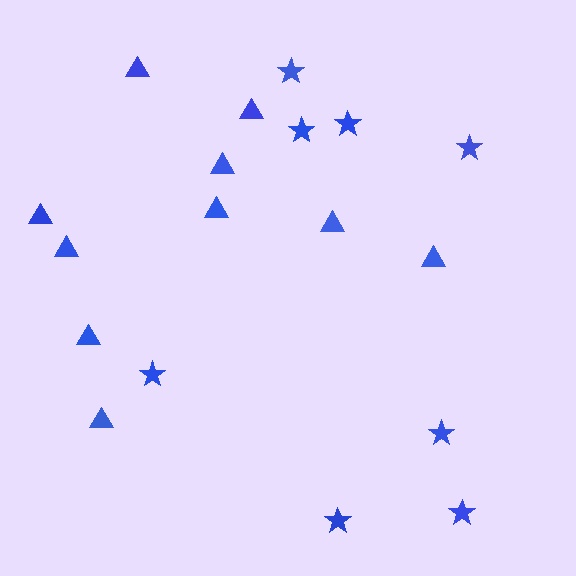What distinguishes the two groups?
There are 2 groups: one group of triangles (10) and one group of stars (8).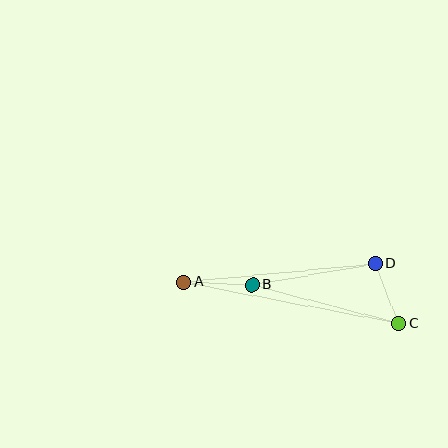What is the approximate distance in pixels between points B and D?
The distance between B and D is approximately 124 pixels.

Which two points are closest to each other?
Points C and D are closest to each other.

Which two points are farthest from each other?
Points A and C are farthest from each other.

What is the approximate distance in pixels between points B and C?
The distance between B and C is approximately 151 pixels.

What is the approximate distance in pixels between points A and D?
The distance between A and D is approximately 192 pixels.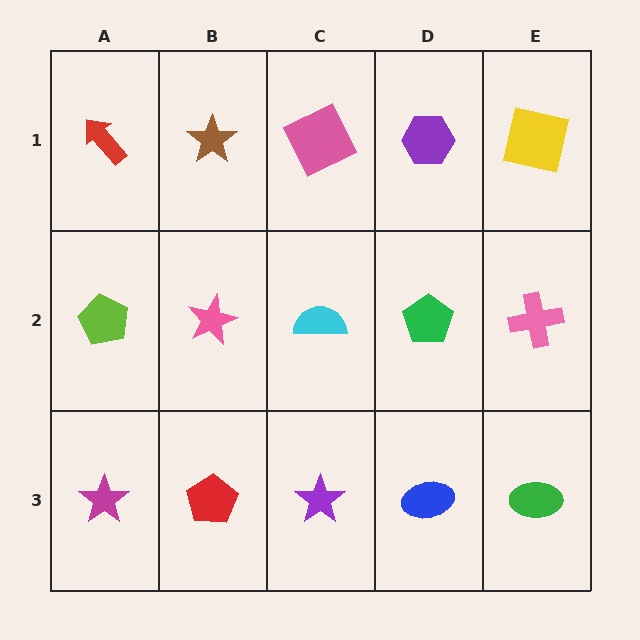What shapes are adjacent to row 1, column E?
A pink cross (row 2, column E), a purple hexagon (row 1, column D).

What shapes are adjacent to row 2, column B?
A brown star (row 1, column B), a red pentagon (row 3, column B), a lime pentagon (row 2, column A), a cyan semicircle (row 2, column C).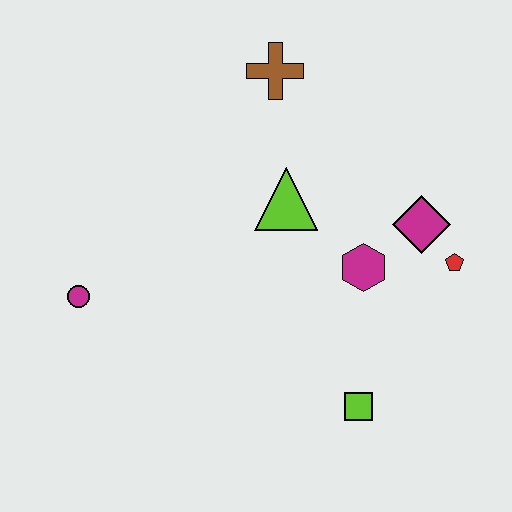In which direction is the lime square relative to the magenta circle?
The lime square is to the right of the magenta circle.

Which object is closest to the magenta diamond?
The red pentagon is closest to the magenta diamond.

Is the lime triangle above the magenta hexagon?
Yes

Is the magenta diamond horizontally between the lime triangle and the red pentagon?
Yes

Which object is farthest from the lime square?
The brown cross is farthest from the lime square.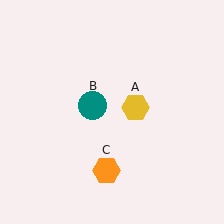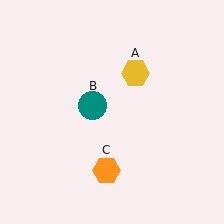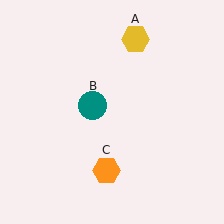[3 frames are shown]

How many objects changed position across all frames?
1 object changed position: yellow hexagon (object A).